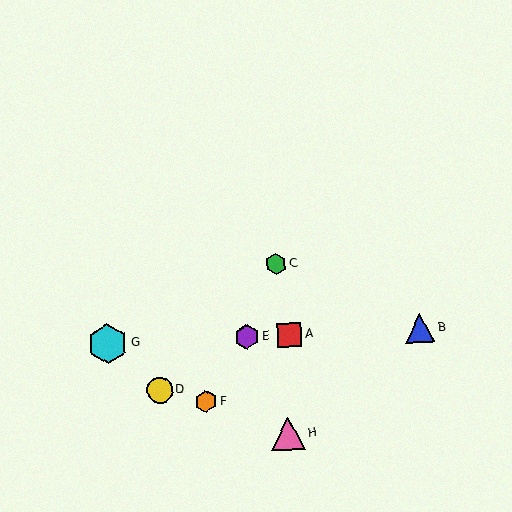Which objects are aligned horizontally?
Objects A, B, E, G are aligned horizontally.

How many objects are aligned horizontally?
4 objects (A, B, E, G) are aligned horizontally.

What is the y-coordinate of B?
Object B is at y≈328.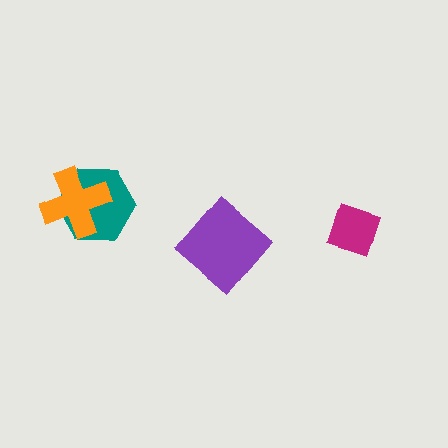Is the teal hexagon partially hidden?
Yes, it is partially covered by another shape.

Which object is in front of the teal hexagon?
The orange cross is in front of the teal hexagon.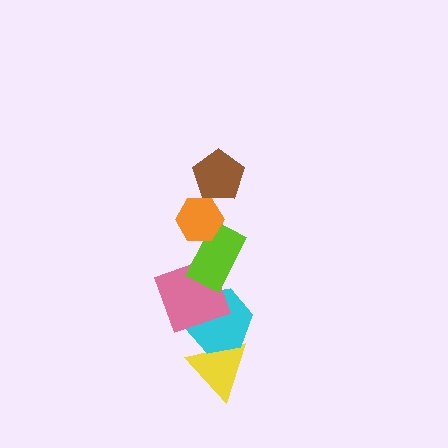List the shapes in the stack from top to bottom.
From top to bottom: the brown pentagon, the orange hexagon, the lime rectangle, the pink square, the cyan hexagon, the yellow triangle.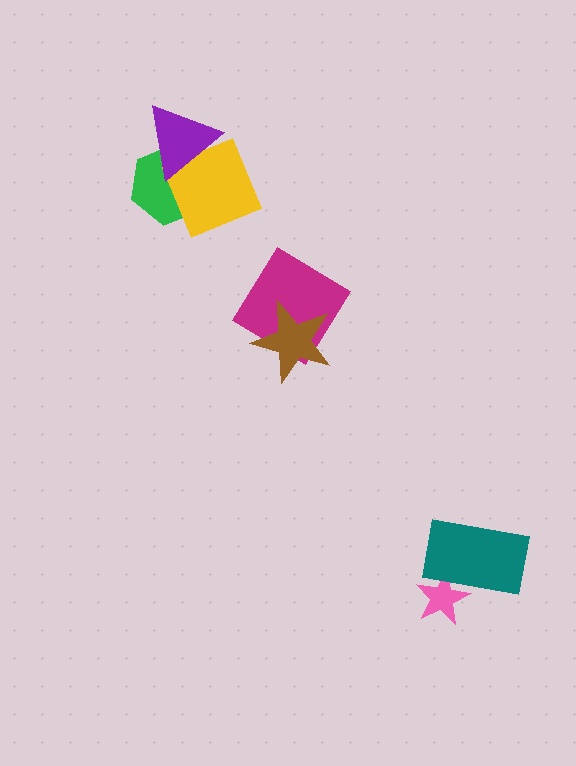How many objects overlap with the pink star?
1 object overlaps with the pink star.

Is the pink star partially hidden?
Yes, it is partially covered by another shape.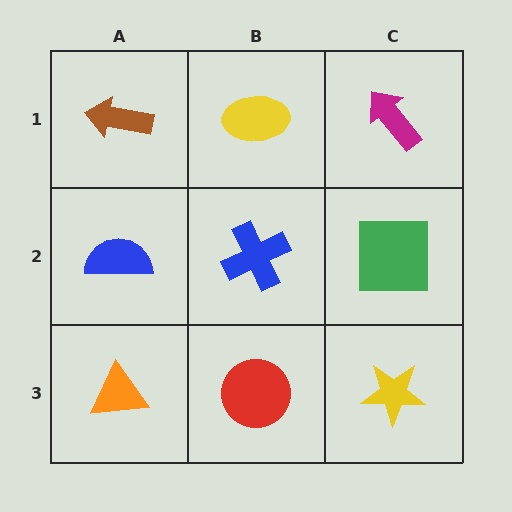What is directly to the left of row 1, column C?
A yellow ellipse.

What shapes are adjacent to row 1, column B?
A blue cross (row 2, column B), a brown arrow (row 1, column A), a magenta arrow (row 1, column C).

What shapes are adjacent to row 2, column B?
A yellow ellipse (row 1, column B), a red circle (row 3, column B), a blue semicircle (row 2, column A), a green square (row 2, column C).